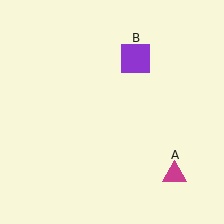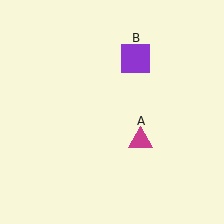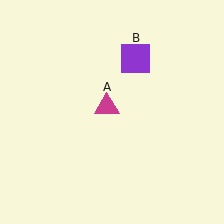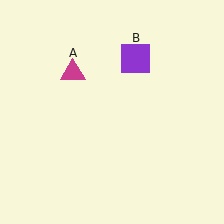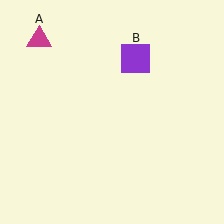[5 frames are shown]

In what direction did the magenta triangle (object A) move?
The magenta triangle (object A) moved up and to the left.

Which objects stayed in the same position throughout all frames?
Purple square (object B) remained stationary.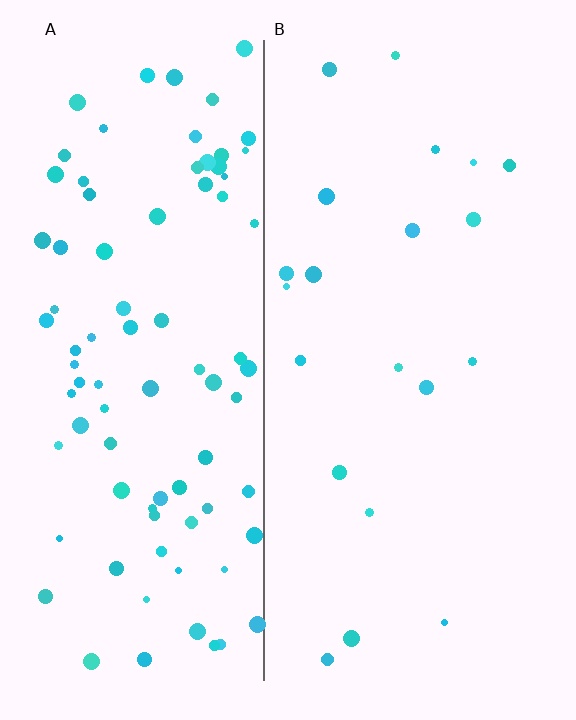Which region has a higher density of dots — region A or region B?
A (the left).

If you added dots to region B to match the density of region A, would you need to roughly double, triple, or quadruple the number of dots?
Approximately quadruple.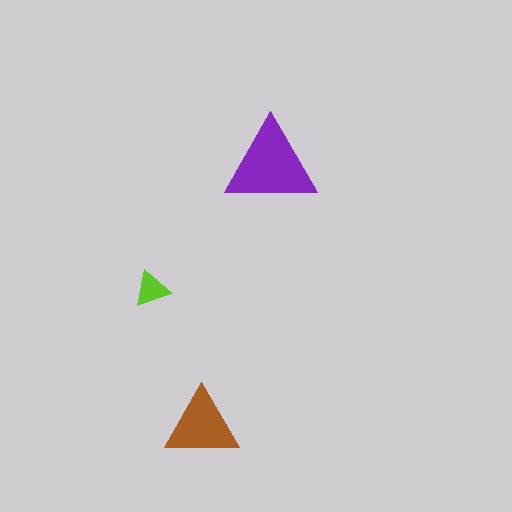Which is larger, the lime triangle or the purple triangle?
The purple one.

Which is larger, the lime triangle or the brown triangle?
The brown one.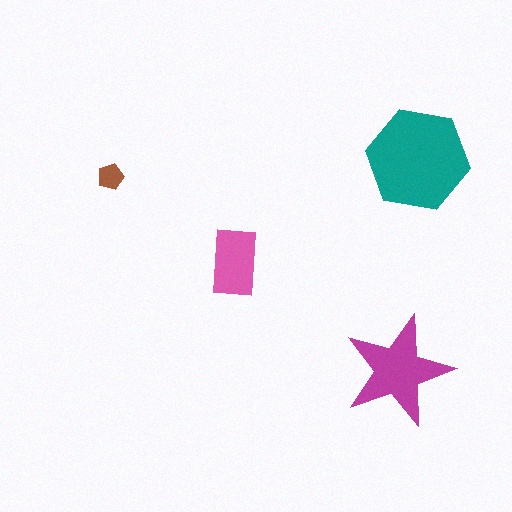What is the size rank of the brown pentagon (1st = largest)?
4th.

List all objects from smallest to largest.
The brown pentagon, the pink rectangle, the magenta star, the teal hexagon.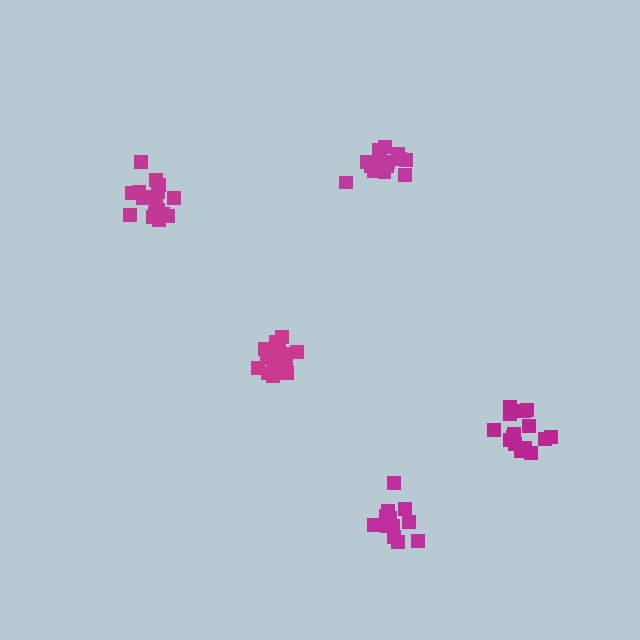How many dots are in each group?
Group 1: 16 dots, Group 2: 18 dots, Group 3: 15 dots, Group 4: 15 dots, Group 5: 13 dots (77 total).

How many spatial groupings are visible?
There are 5 spatial groupings.